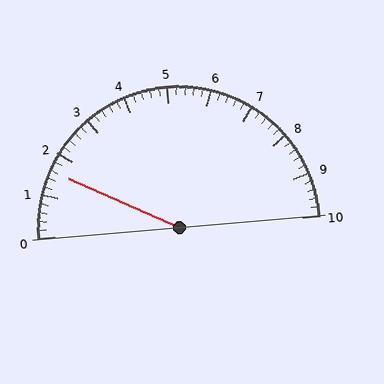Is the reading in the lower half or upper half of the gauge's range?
The reading is in the lower half of the range (0 to 10).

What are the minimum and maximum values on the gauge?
The gauge ranges from 0 to 10.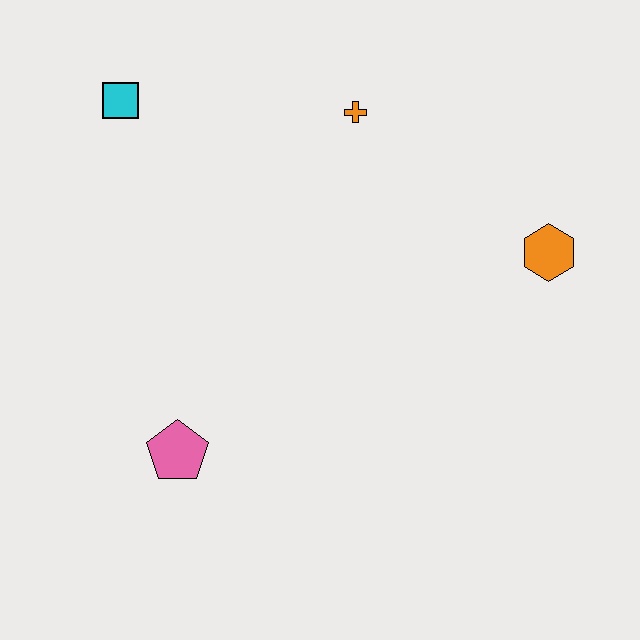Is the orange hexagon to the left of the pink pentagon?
No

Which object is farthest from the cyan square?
The orange hexagon is farthest from the cyan square.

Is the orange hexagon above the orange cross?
No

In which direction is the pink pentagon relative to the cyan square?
The pink pentagon is below the cyan square.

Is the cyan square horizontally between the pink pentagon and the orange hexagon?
No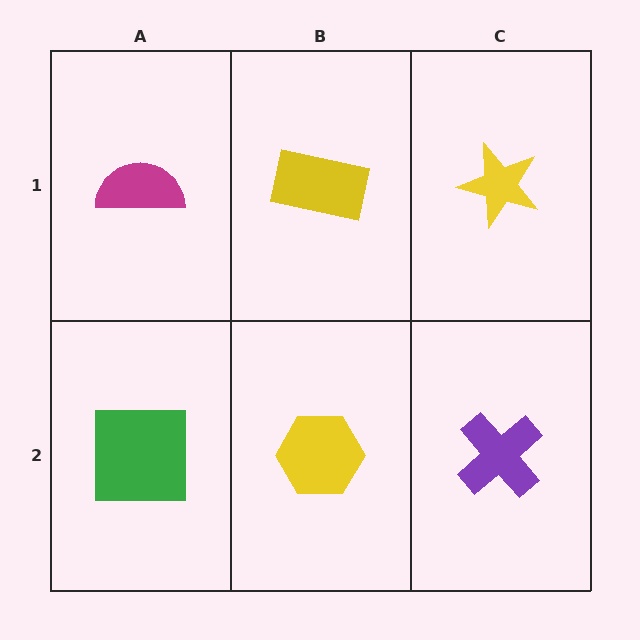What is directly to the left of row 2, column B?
A green square.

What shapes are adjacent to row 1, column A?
A green square (row 2, column A), a yellow rectangle (row 1, column B).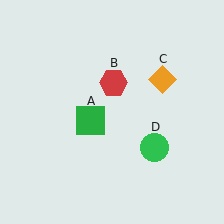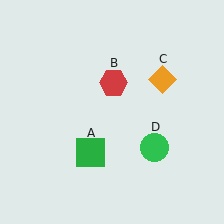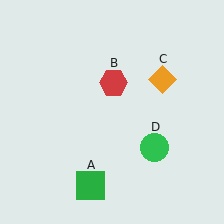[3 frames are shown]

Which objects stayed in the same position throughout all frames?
Red hexagon (object B) and orange diamond (object C) and green circle (object D) remained stationary.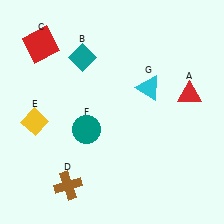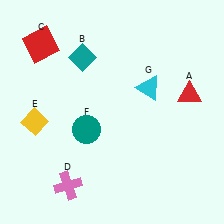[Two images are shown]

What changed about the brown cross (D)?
In Image 1, D is brown. In Image 2, it changed to pink.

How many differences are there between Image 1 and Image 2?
There is 1 difference between the two images.